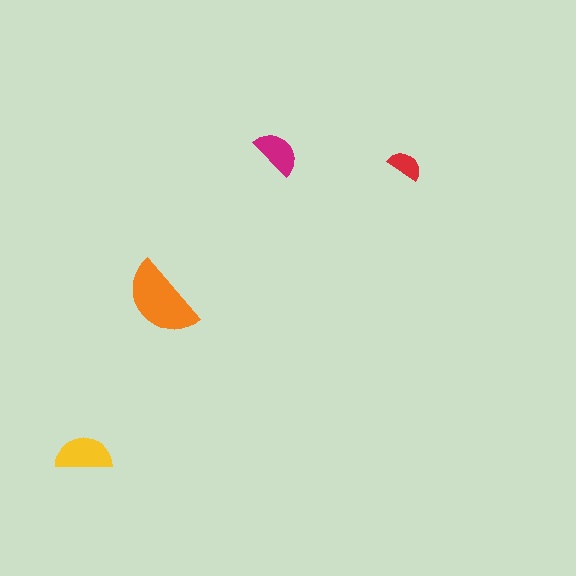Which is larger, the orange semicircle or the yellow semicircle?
The orange one.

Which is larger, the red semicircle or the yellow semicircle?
The yellow one.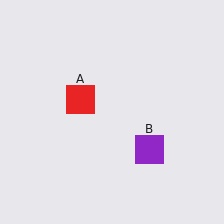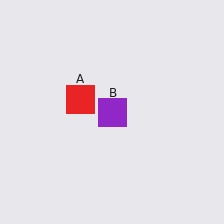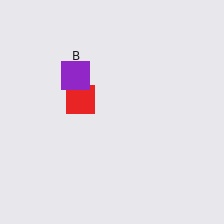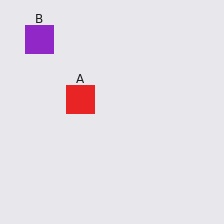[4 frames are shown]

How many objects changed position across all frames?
1 object changed position: purple square (object B).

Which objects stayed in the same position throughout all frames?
Red square (object A) remained stationary.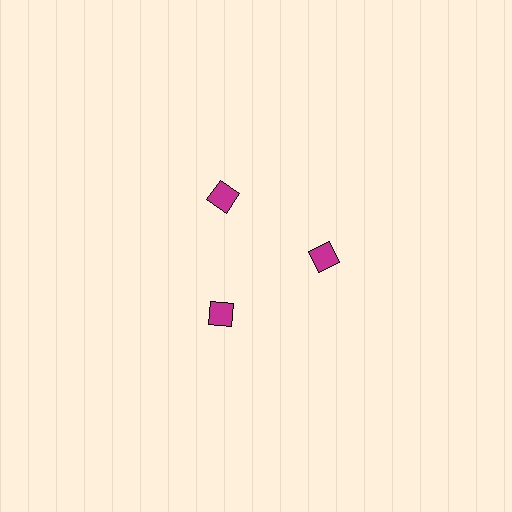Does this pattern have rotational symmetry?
Yes, this pattern has 3-fold rotational symmetry. It looks the same after rotating 120 degrees around the center.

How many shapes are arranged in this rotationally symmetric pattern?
There are 3 shapes, arranged in 3 groups of 1.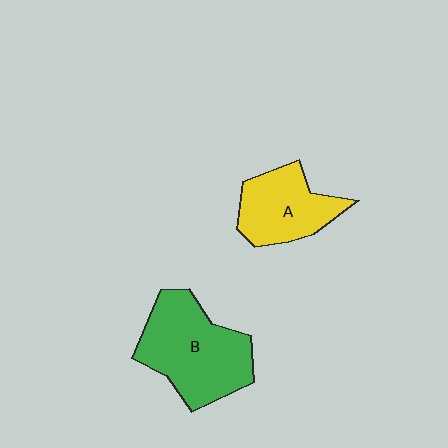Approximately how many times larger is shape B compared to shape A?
Approximately 1.5 times.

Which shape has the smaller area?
Shape A (yellow).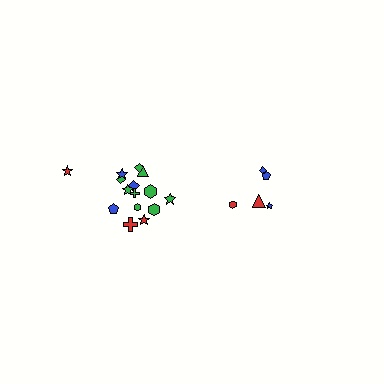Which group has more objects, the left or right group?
The left group.